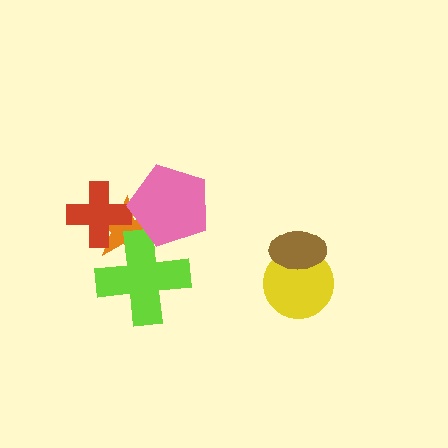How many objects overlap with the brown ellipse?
1 object overlaps with the brown ellipse.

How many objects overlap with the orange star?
3 objects overlap with the orange star.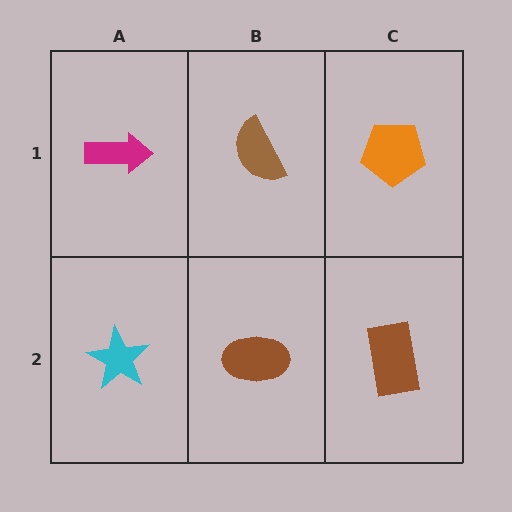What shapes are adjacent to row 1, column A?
A cyan star (row 2, column A), a brown semicircle (row 1, column B).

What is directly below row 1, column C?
A brown rectangle.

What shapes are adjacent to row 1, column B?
A brown ellipse (row 2, column B), a magenta arrow (row 1, column A), an orange pentagon (row 1, column C).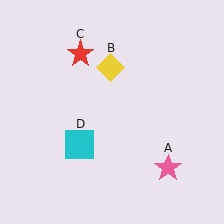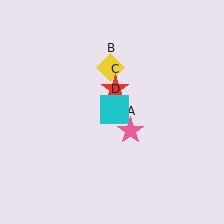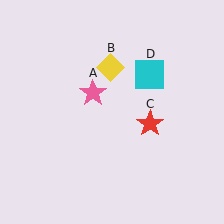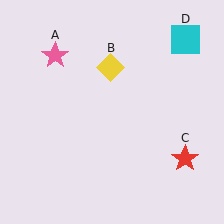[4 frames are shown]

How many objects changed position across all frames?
3 objects changed position: pink star (object A), red star (object C), cyan square (object D).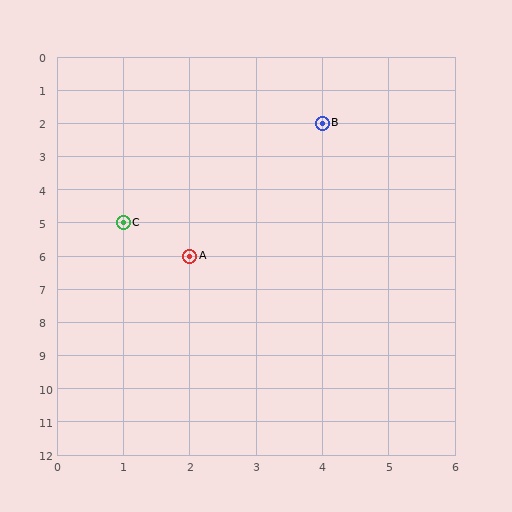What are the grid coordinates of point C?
Point C is at grid coordinates (1, 5).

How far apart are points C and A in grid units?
Points C and A are 1 column and 1 row apart (about 1.4 grid units diagonally).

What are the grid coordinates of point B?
Point B is at grid coordinates (4, 2).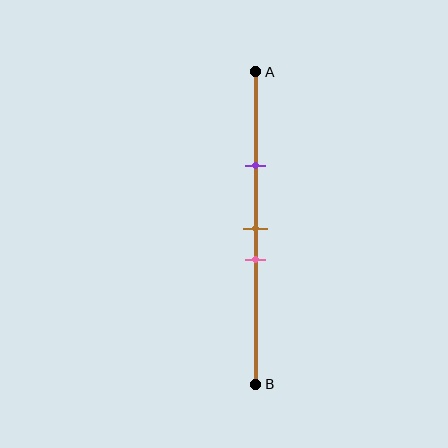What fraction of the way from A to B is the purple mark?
The purple mark is approximately 30% (0.3) of the way from A to B.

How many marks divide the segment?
There are 3 marks dividing the segment.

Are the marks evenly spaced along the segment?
No, the marks are not evenly spaced.